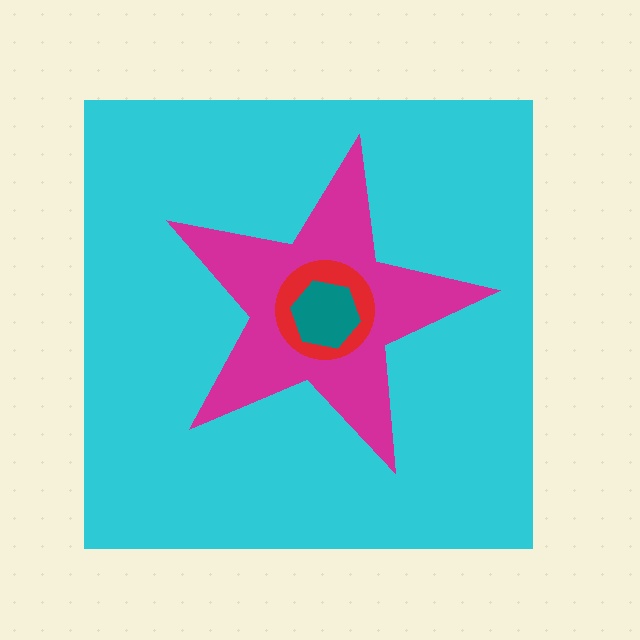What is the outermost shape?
The cyan square.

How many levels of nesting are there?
4.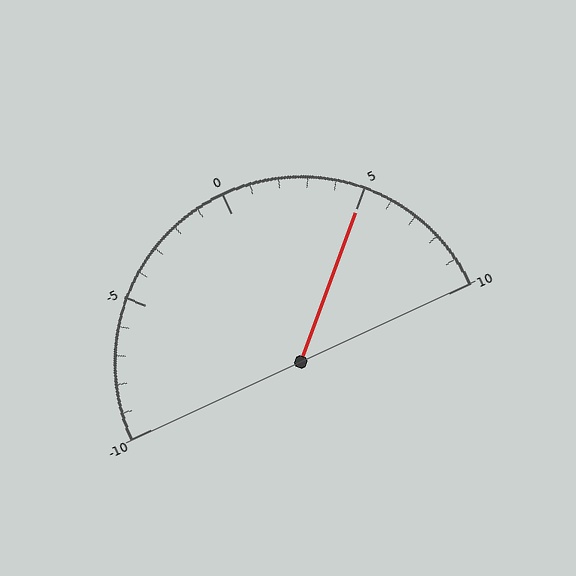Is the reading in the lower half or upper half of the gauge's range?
The reading is in the upper half of the range (-10 to 10).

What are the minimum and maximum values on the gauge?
The gauge ranges from -10 to 10.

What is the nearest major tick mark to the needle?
The nearest major tick mark is 5.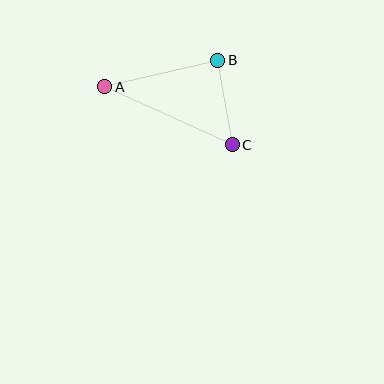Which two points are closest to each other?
Points B and C are closest to each other.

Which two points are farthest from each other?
Points A and C are farthest from each other.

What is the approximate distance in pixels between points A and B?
The distance between A and B is approximately 116 pixels.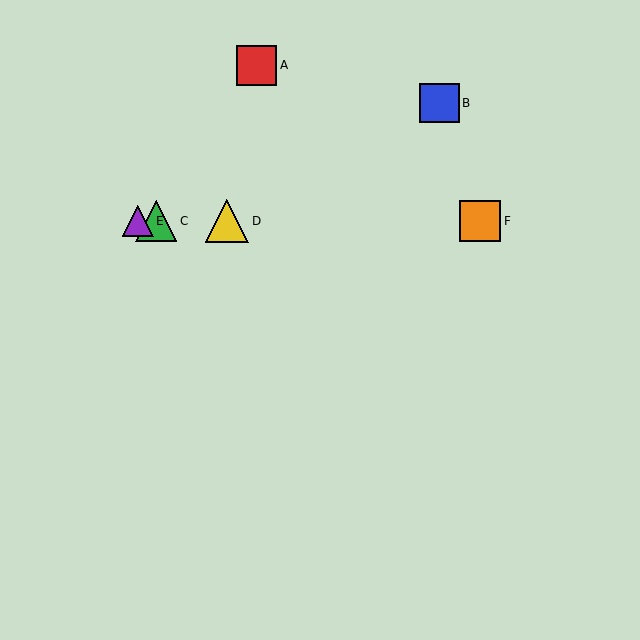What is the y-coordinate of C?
Object C is at y≈221.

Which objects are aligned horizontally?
Objects C, D, E, F are aligned horizontally.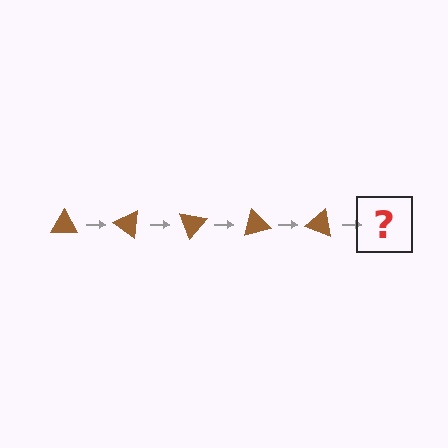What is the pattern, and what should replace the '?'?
The pattern is that the triangle rotates 35 degrees each step. The '?' should be a brown triangle rotated 175 degrees.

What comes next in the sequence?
The next element should be a brown triangle rotated 175 degrees.